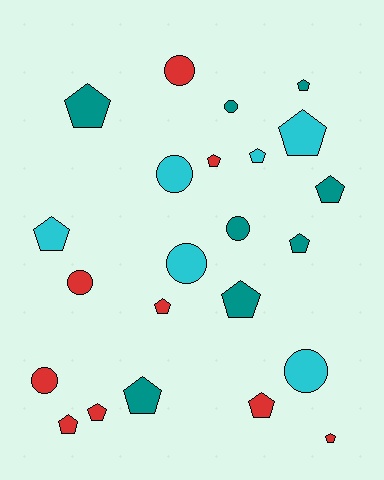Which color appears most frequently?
Red, with 9 objects.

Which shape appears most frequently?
Pentagon, with 15 objects.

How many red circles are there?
There are 3 red circles.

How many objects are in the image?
There are 23 objects.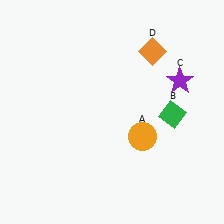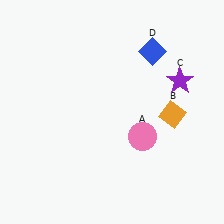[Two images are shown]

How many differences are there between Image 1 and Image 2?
There are 3 differences between the two images.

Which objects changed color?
A changed from orange to pink. B changed from green to orange. D changed from orange to blue.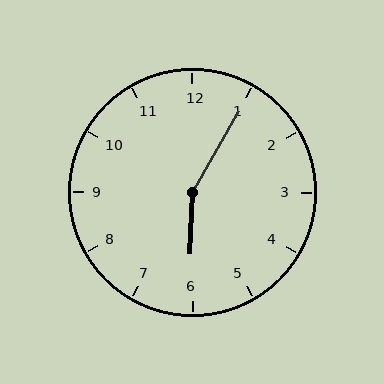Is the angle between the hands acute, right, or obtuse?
It is obtuse.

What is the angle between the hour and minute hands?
Approximately 152 degrees.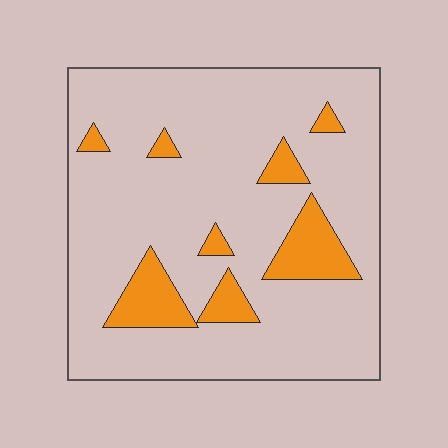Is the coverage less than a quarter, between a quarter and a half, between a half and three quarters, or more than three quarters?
Less than a quarter.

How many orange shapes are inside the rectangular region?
8.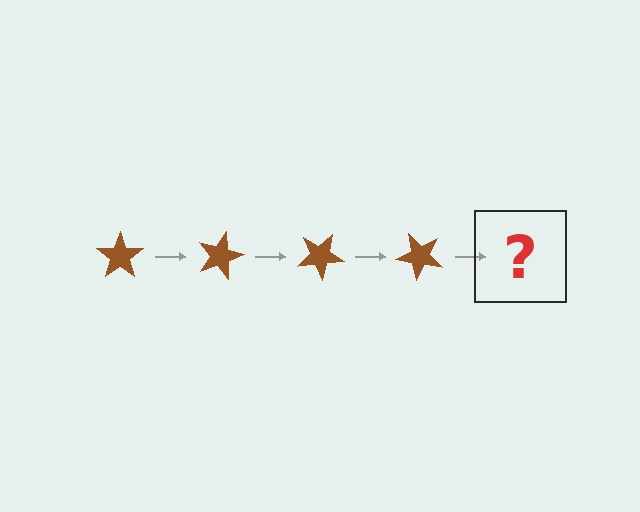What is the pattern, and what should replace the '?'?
The pattern is that the star rotates 15 degrees each step. The '?' should be a brown star rotated 60 degrees.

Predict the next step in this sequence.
The next step is a brown star rotated 60 degrees.